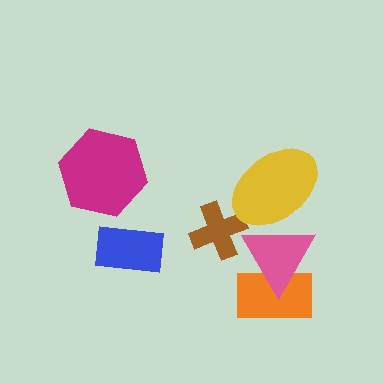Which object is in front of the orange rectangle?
The pink triangle is in front of the orange rectangle.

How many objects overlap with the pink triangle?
2 objects overlap with the pink triangle.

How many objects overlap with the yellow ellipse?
1 object overlaps with the yellow ellipse.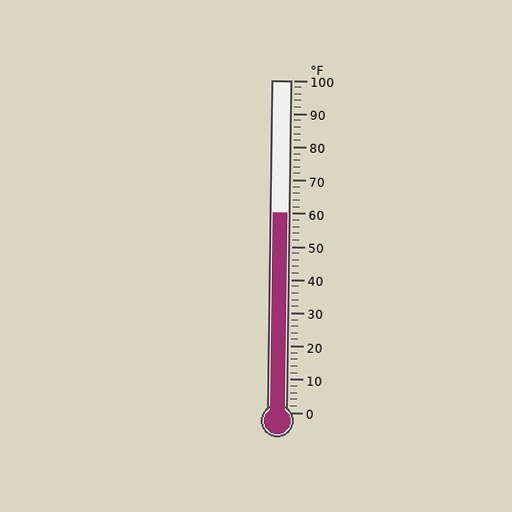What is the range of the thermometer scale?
The thermometer scale ranges from 0°F to 100°F.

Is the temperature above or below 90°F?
The temperature is below 90°F.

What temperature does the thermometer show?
The thermometer shows approximately 60°F.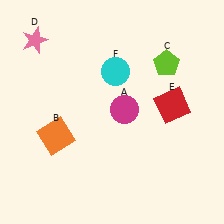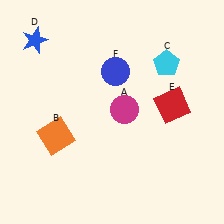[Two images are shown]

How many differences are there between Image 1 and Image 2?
There are 3 differences between the two images.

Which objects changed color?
C changed from lime to cyan. D changed from pink to blue. F changed from cyan to blue.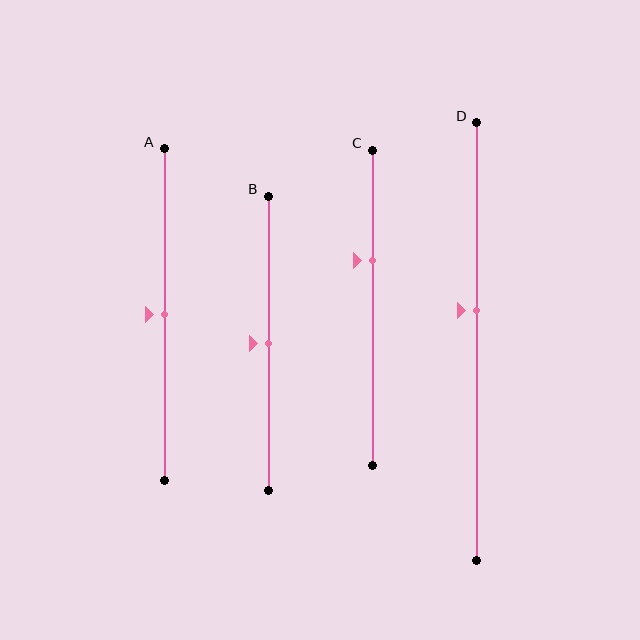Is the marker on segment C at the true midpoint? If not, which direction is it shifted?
No, the marker on segment C is shifted upward by about 15% of the segment length.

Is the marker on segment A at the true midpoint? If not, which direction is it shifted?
Yes, the marker on segment A is at the true midpoint.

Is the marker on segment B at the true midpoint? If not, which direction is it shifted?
Yes, the marker on segment B is at the true midpoint.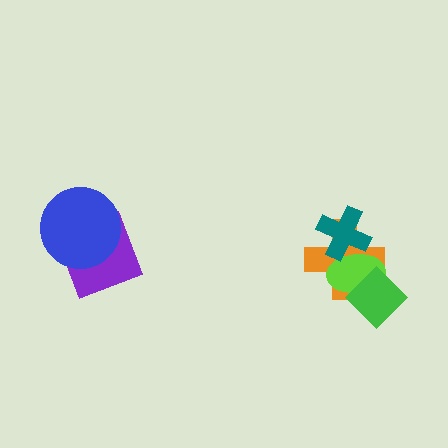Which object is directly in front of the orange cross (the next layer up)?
The lime ellipse is directly in front of the orange cross.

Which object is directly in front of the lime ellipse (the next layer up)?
The teal cross is directly in front of the lime ellipse.